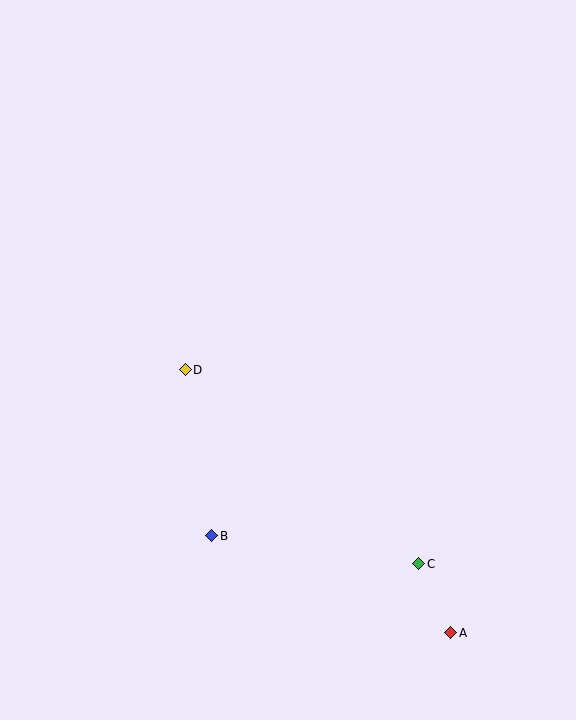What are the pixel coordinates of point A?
Point A is at (451, 633).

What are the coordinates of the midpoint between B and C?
The midpoint between B and C is at (315, 550).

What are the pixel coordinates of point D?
Point D is at (185, 370).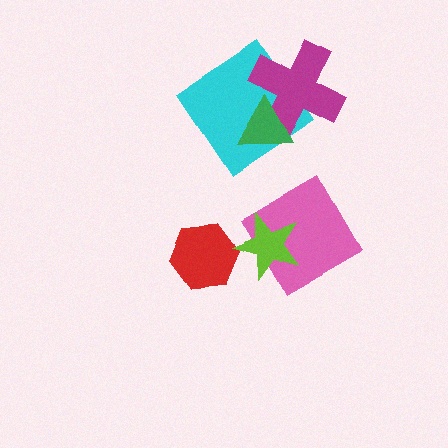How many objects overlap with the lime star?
1 object overlaps with the lime star.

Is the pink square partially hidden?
Yes, it is partially covered by another shape.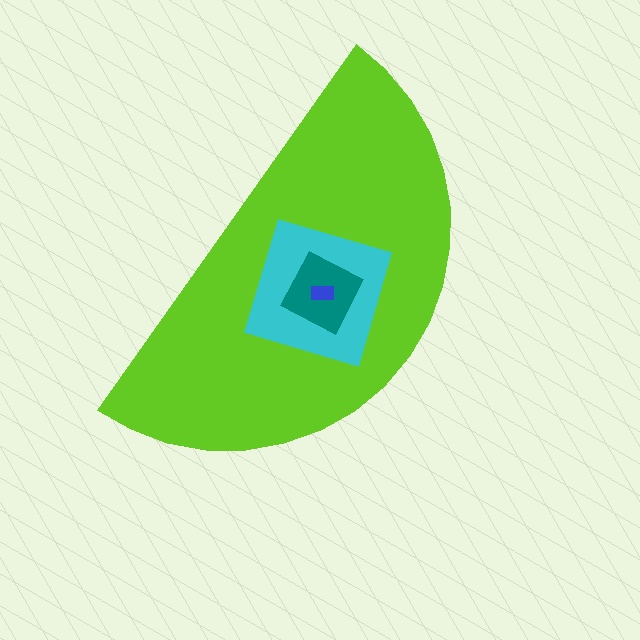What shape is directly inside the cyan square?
The teal diamond.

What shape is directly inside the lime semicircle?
The cyan square.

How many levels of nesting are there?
4.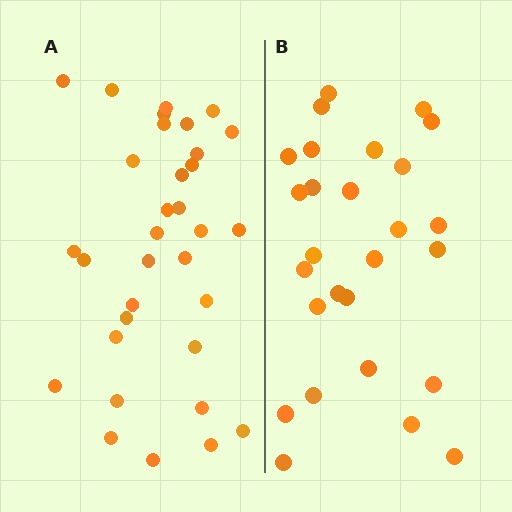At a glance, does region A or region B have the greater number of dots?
Region A (the left region) has more dots.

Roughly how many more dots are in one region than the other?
Region A has about 6 more dots than region B.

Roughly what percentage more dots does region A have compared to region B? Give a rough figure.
About 20% more.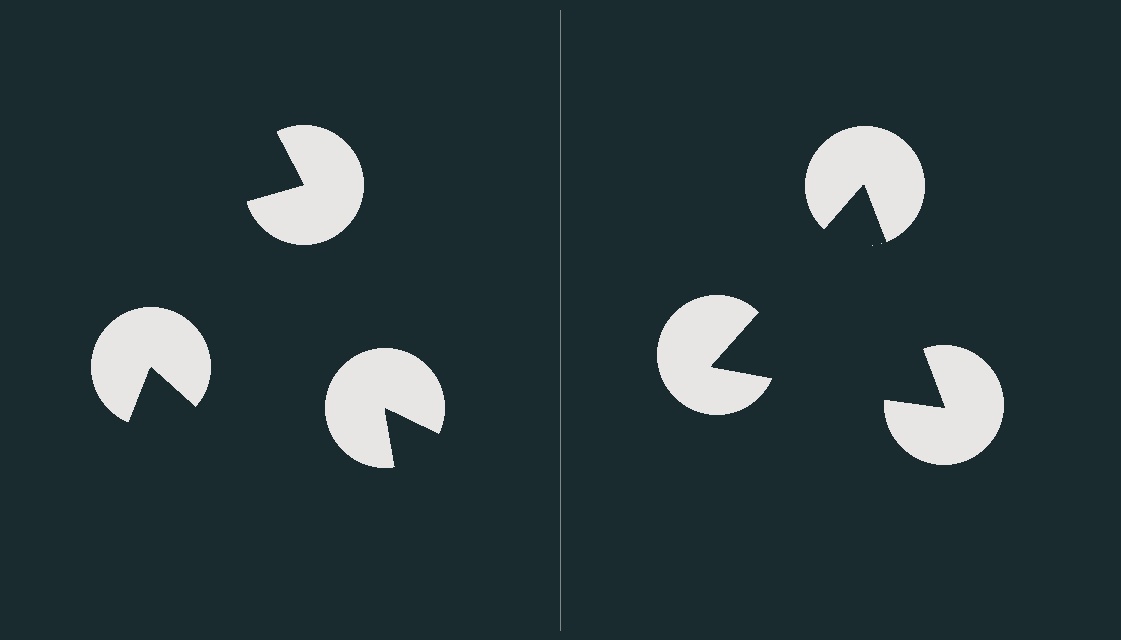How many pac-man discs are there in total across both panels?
6 — 3 on each side.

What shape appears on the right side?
An illusory triangle.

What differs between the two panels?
The pac-man discs are positioned identically on both sides; only the wedge orientations differ. On the right they align to a triangle; on the left they are misaligned.